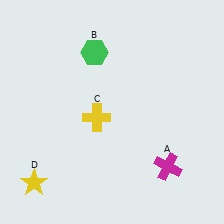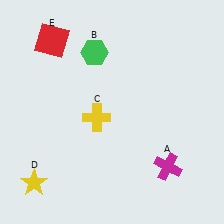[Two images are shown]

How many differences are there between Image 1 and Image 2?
There is 1 difference between the two images.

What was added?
A red square (E) was added in Image 2.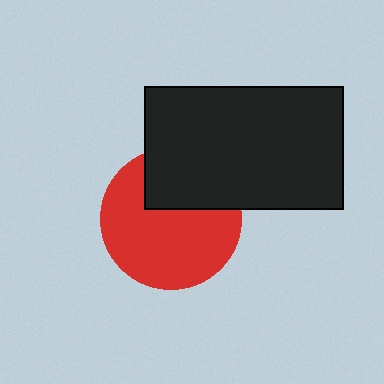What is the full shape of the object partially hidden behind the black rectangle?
The partially hidden object is a red circle.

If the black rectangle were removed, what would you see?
You would see the complete red circle.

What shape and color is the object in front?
The object in front is a black rectangle.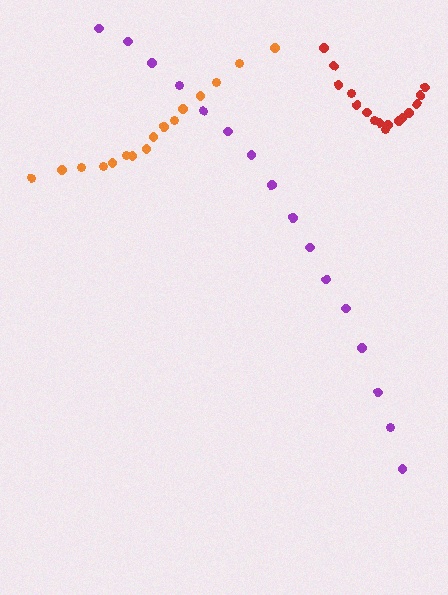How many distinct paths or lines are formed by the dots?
There are 3 distinct paths.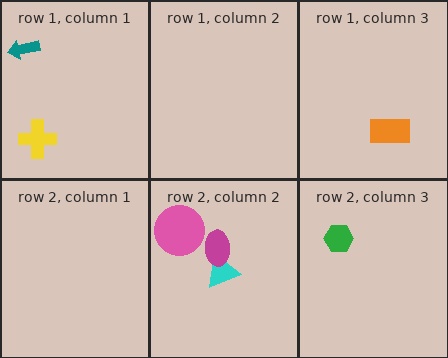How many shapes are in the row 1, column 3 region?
1.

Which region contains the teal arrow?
The row 1, column 1 region.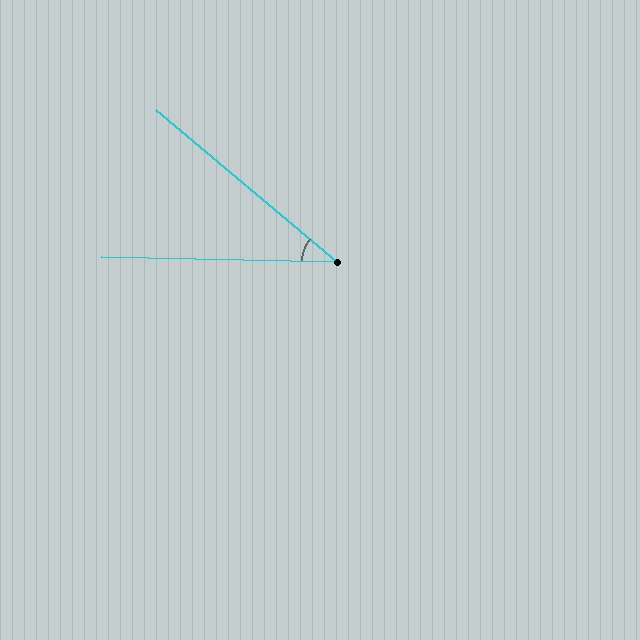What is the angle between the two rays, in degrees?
Approximately 39 degrees.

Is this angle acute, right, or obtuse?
It is acute.